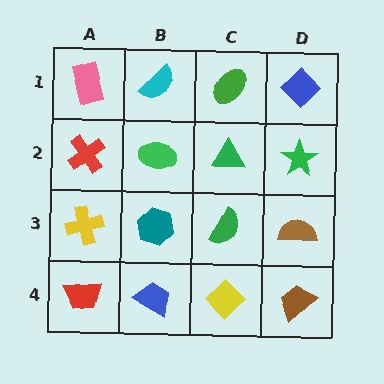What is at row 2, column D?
A green star.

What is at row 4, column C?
A yellow diamond.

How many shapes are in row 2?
4 shapes.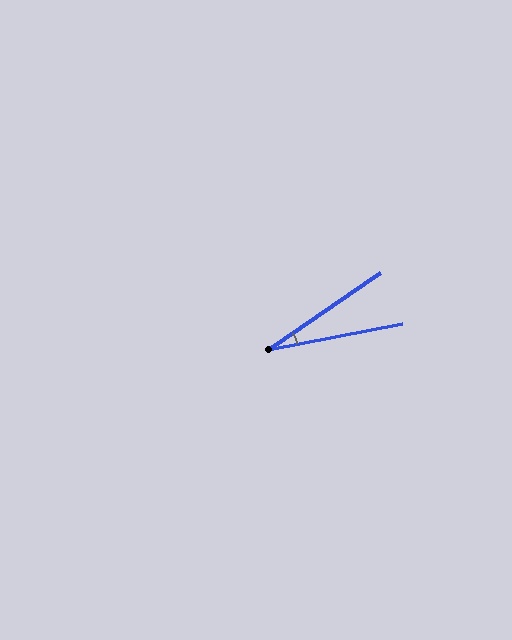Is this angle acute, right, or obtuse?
It is acute.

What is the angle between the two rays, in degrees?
Approximately 23 degrees.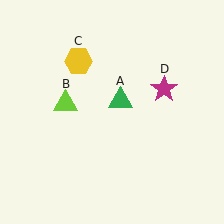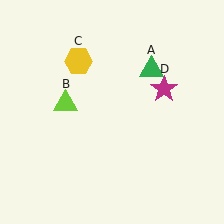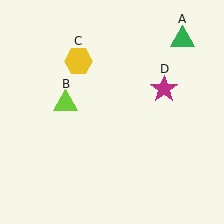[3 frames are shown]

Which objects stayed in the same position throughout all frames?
Lime triangle (object B) and yellow hexagon (object C) and magenta star (object D) remained stationary.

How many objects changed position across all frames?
1 object changed position: green triangle (object A).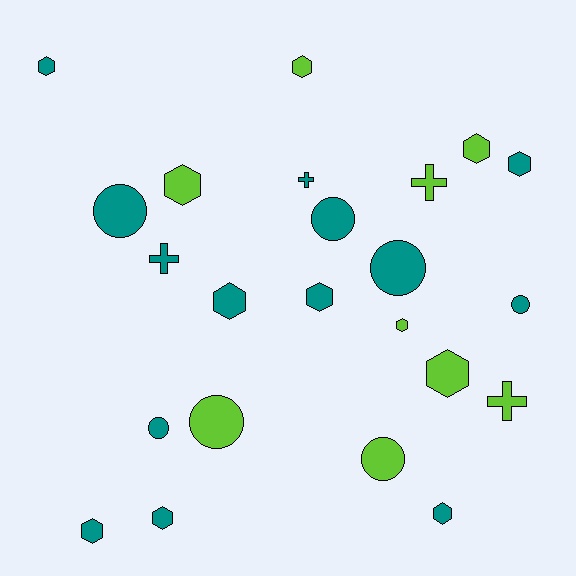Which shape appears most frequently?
Hexagon, with 12 objects.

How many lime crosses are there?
There are 2 lime crosses.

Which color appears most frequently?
Teal, with 14 objects.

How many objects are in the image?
There are 23 objects.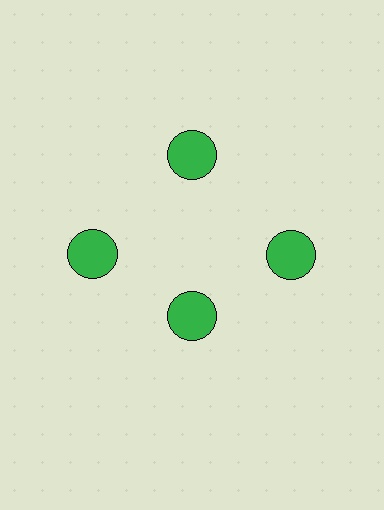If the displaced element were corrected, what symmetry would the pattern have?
It would have 4-fold rotational symmetry — the pattern would map onto itself every 90 degrees.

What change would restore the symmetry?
The symmetry would be restored by moving it outward, back onto the ring so that all 4 circles sit at equal angles and equal distance from the center.